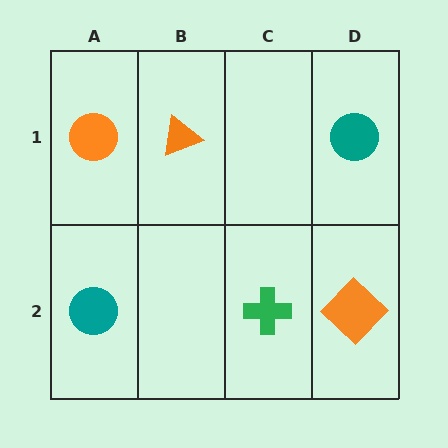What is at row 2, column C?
A green cross.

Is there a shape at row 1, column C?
No, that cell is empty.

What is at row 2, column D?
An orange diamond.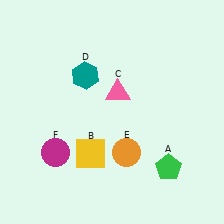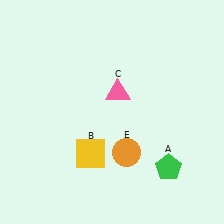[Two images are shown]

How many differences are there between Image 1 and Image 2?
There are 2 differences between the two images.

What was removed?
The magenta circle (F), the teal hexagon (D) were removed in Image 2.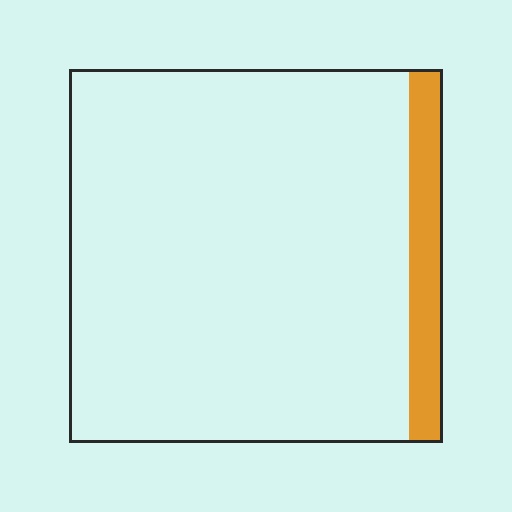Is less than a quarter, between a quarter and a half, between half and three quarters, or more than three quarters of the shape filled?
Less than a quarter.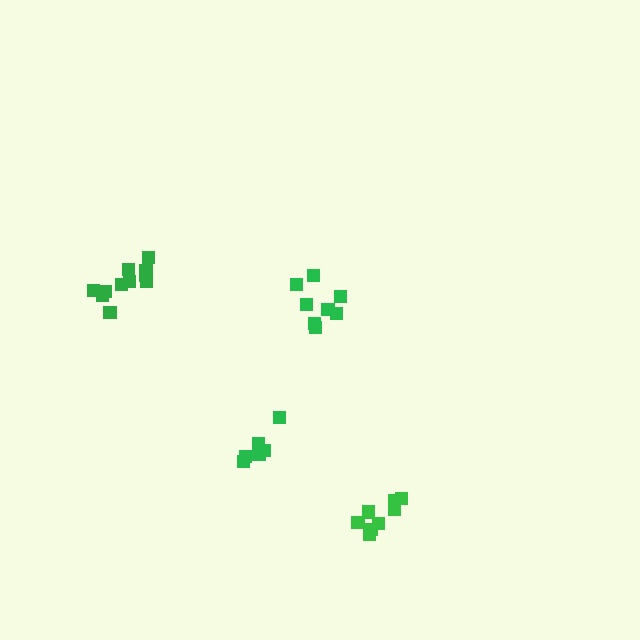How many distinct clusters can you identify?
There are 4 distinct clusters.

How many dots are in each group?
Group 1: 6 dots, Group 2: 8 dots, Group 3: 11 dots, Group 4: 8 dots (33 total).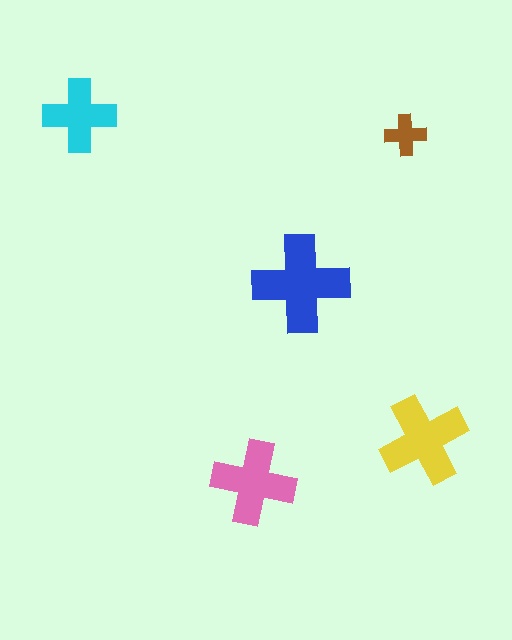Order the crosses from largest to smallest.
the blue one, the yellow one, the pink one, the cyan one, the brown one.